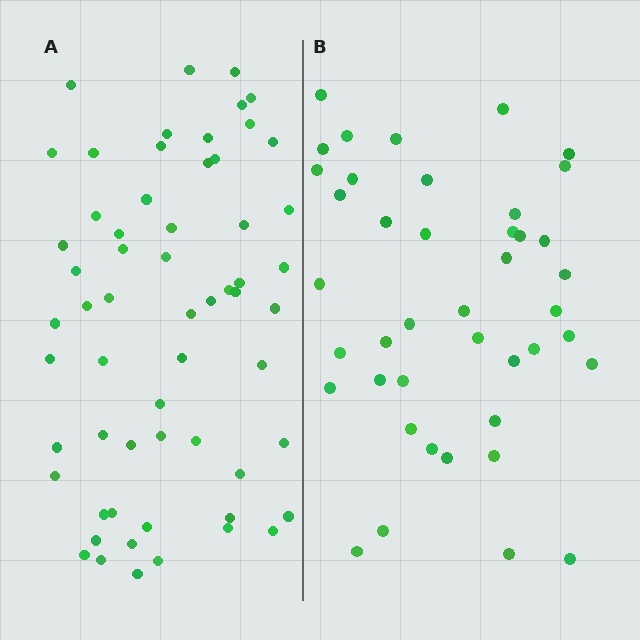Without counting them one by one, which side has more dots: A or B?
Region A (the left region) has more dots.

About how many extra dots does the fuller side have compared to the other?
Region A has approximately 20 more dots than region B.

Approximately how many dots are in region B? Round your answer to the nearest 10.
About 40 dots. (The exact count is 42, which rounds to 40.)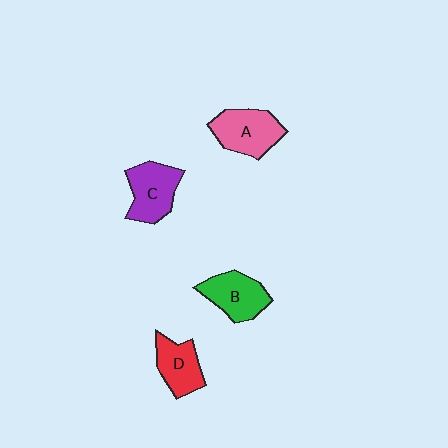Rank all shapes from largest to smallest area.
From largest to smallest: A (pink), C (purple), B (green), D (red).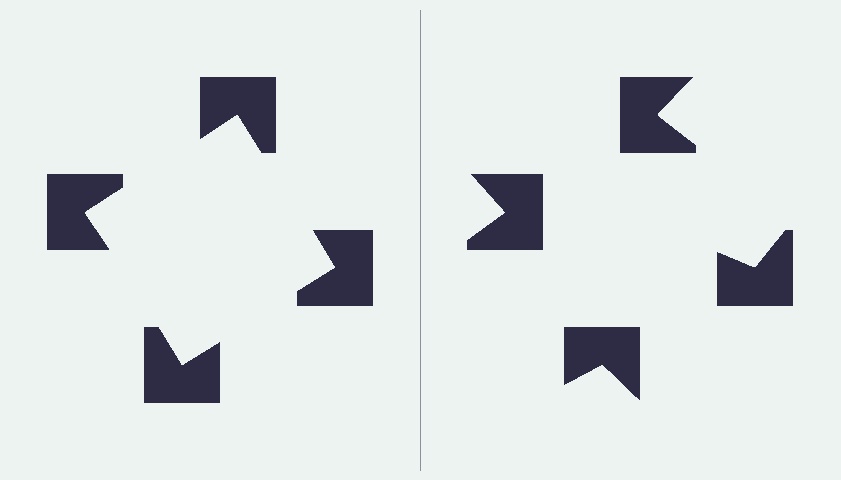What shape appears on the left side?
An illusory square.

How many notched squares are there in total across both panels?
8 — 4 on each side.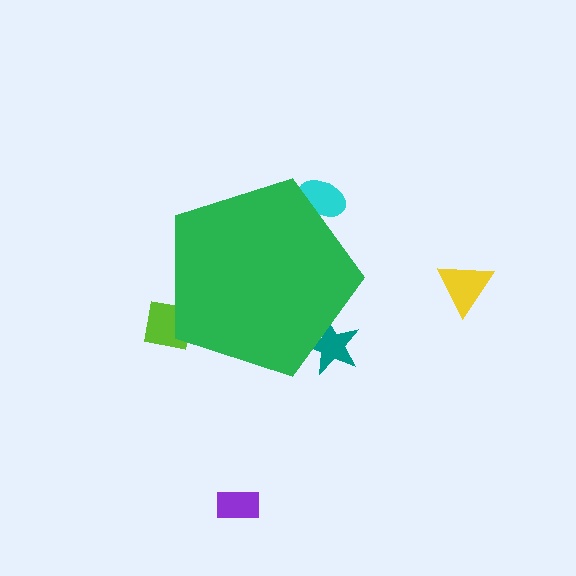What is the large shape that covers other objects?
A green pentagon.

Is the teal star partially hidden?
Yes, the teal star is partially hidden behind the green pentagon.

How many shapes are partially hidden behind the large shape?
3 shapes are partially hidden.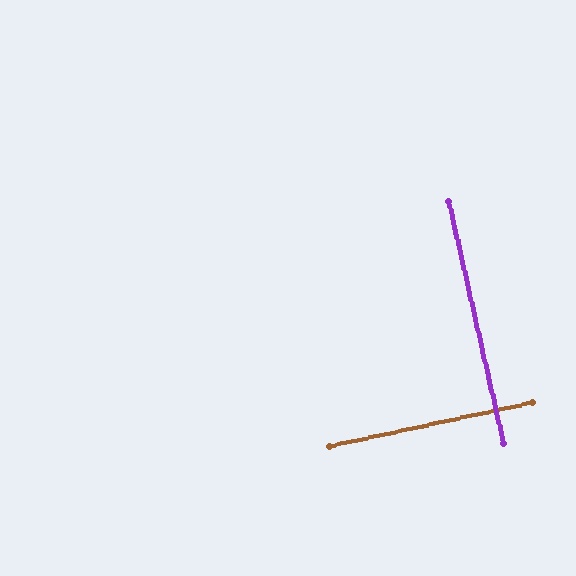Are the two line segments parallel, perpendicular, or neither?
Perpendicular — they meet at approximately 89°.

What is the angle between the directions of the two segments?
Approximately 89 degrees.